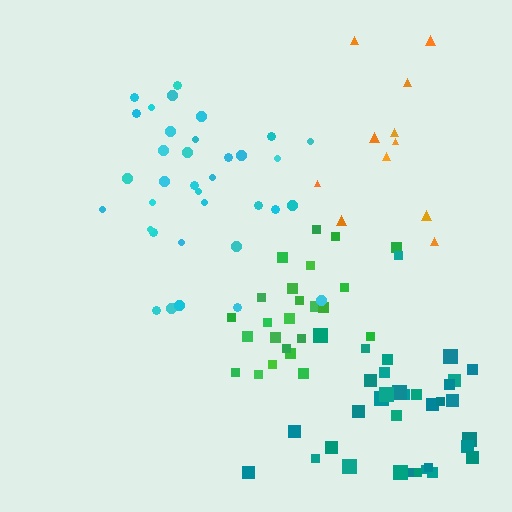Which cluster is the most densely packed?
Teal.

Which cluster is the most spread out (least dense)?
Orange.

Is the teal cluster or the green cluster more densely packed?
Teal.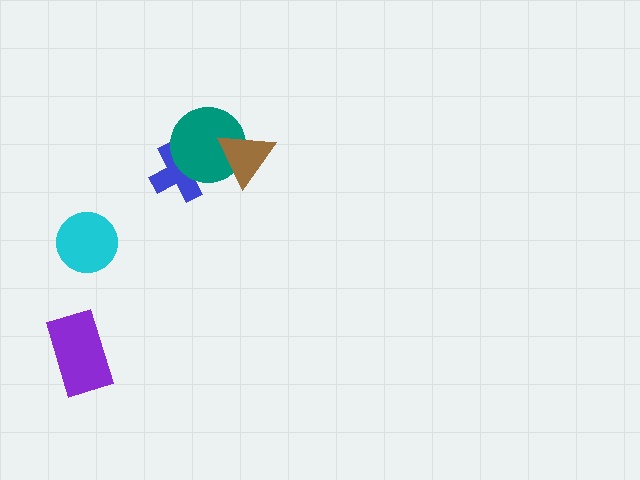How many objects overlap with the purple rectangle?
0 objects overlap with the purple rectangle.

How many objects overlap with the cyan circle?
0 objects overlap with the cyan circle.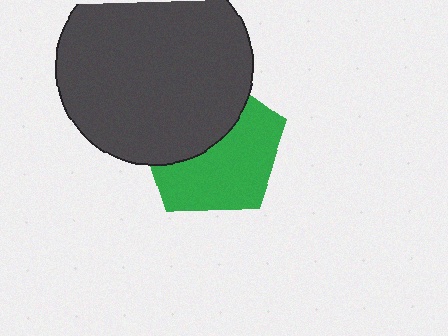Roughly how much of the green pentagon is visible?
About half of it is visible (roughly 56%).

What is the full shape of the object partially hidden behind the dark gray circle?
The partially hidden object is a green pentagon.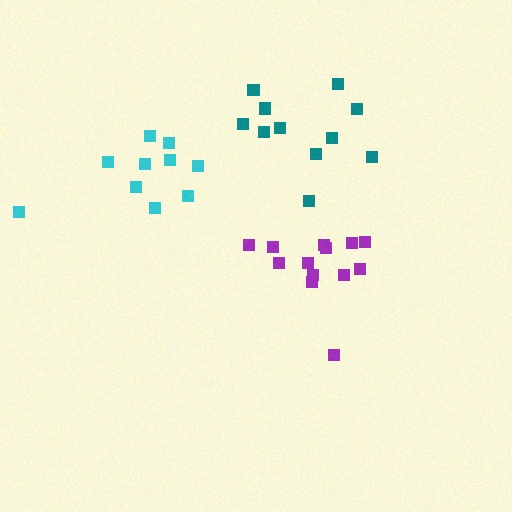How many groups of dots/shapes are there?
There are 3 groups.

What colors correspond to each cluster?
The clusters are colored: purple, teal, cyan.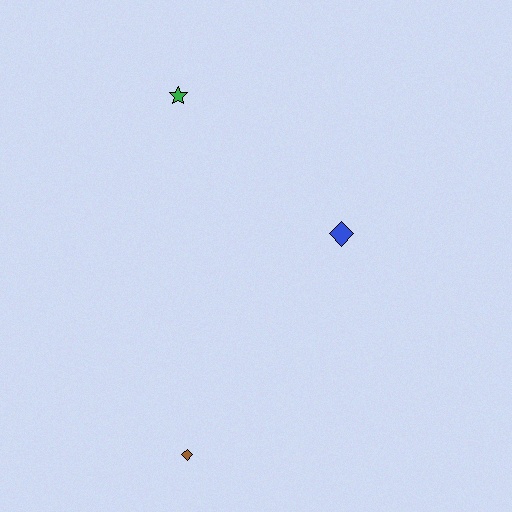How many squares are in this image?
There are no squares.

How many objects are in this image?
There are 3 objects.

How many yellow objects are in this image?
There are no yellow objects.